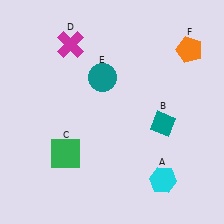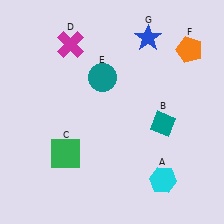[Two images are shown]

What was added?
A blue star (G) was added in Image 2.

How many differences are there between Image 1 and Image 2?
There is 1 difference between the two images.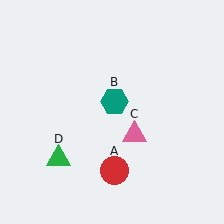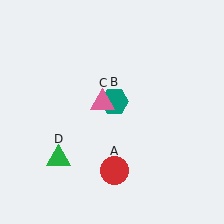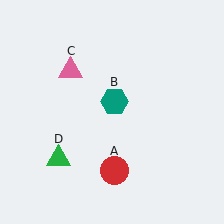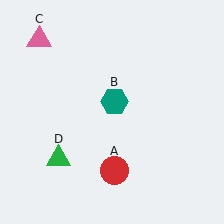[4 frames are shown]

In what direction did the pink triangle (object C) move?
The pink triangle (object C) moved up and to the left.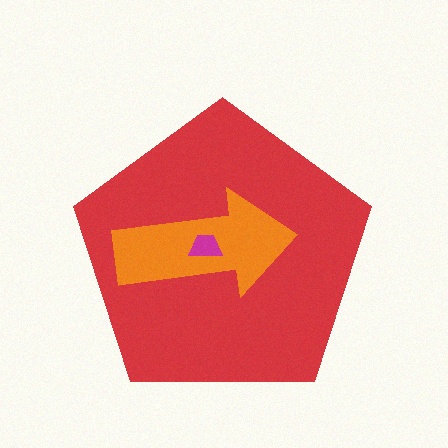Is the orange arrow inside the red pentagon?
Yes.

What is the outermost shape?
The red pentagon.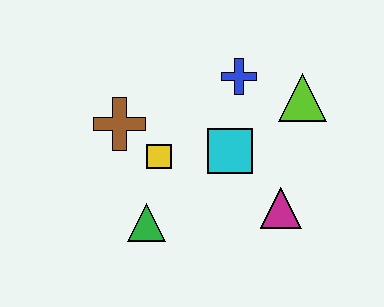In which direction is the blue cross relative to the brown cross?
The blue cross is to the right of the brown cross.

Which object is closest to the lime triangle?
The blue cross is closest to the lime triangle.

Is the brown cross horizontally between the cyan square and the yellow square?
No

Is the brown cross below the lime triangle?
Yes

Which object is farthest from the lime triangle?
The green triangle is farthest from the lime triangle.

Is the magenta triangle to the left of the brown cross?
No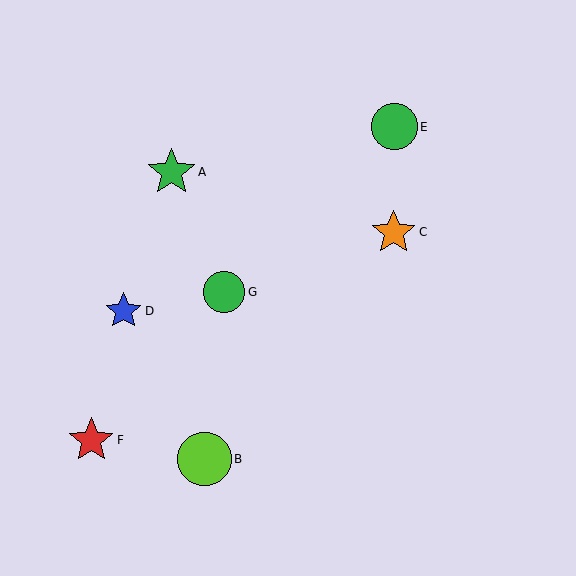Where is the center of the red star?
The center of the red star is at (91, 440).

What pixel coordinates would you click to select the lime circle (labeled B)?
Click at (204, 459) to select the lime circle B.